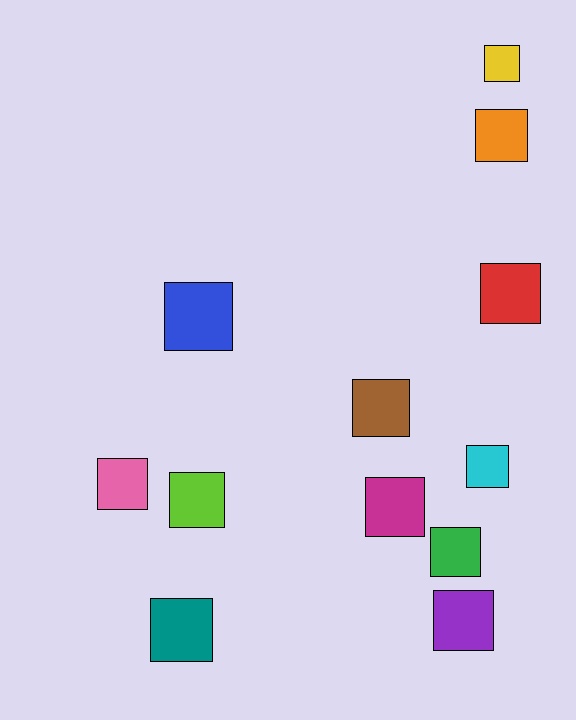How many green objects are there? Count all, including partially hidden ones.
There is 1 green object.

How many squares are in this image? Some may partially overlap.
There are 12 squares.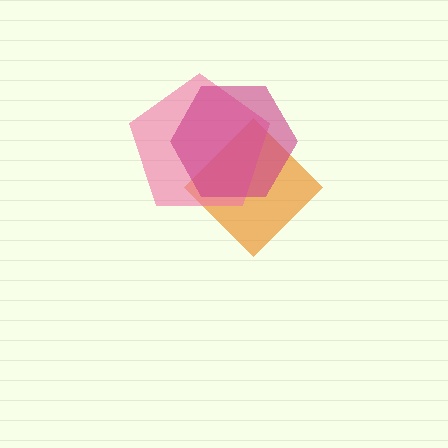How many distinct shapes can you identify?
There are 3 distinct shapes: an orange diamond, a pink pentagon, a magenta hexagon.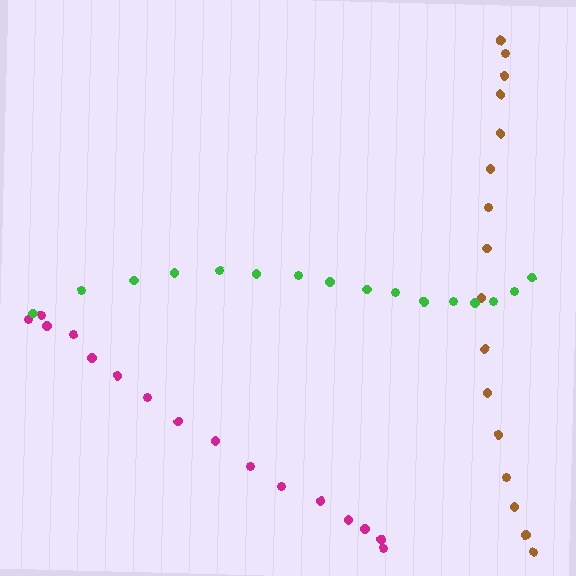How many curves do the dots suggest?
There are 3 distinct paths.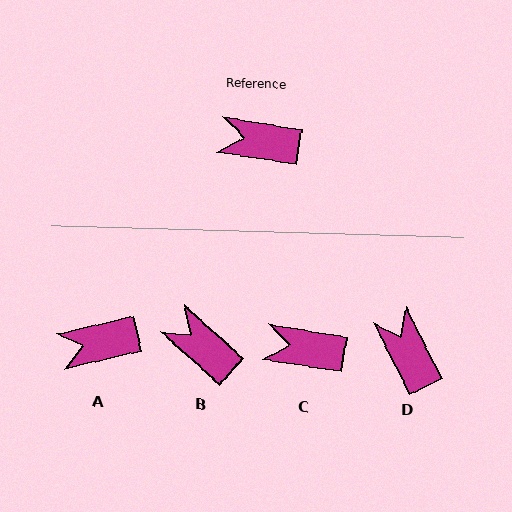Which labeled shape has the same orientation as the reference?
C.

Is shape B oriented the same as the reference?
No, it is off by about 32 degrees.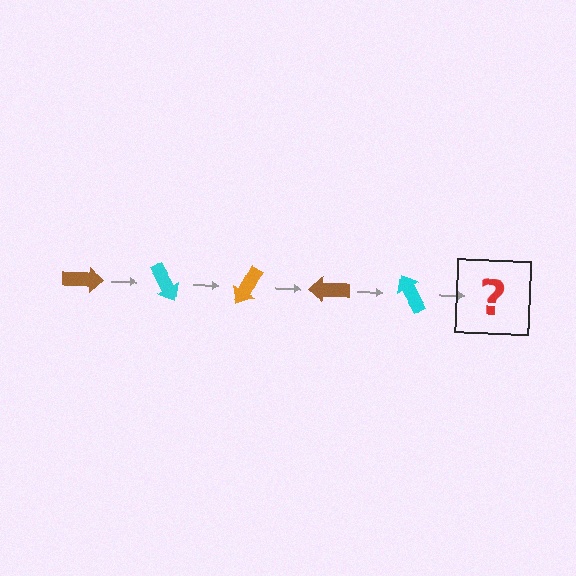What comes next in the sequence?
The next element should be an orange arrow, rotated 300 degrees from the start.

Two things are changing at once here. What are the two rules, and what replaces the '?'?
The two rules are that it rotates 60 degrees each step and the color cycles through brown, cyan, and orange. The '?' should be an orange arrow, rotated 300 degrees from the start.